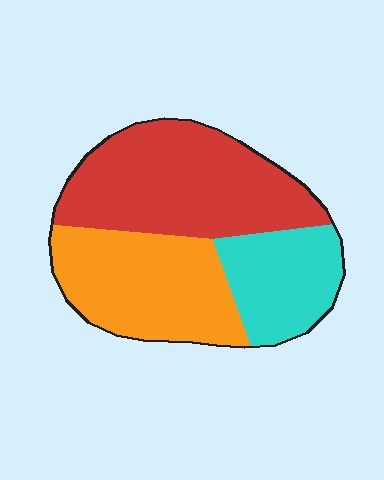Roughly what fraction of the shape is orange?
Orange takes up about one third (1/3) of the shape.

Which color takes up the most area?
Red, at roughly 45%.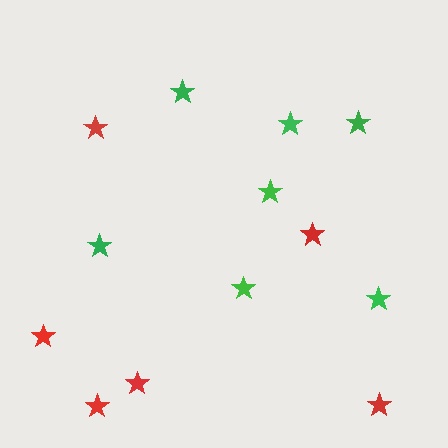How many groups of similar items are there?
There are 2 groups: one group of red stars (6) and one group of green stars (7).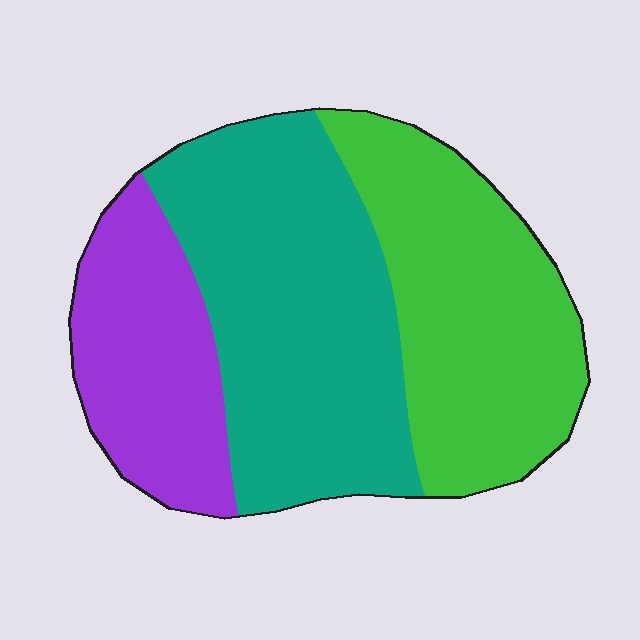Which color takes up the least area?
Purple, at roughly 25%.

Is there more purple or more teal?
Teal.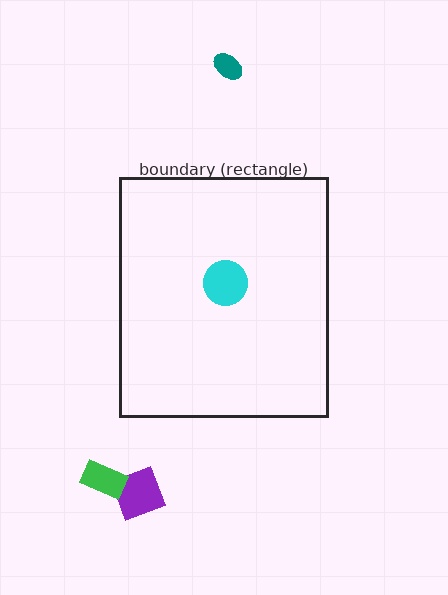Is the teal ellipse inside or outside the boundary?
Outside.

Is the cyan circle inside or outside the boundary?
Inside.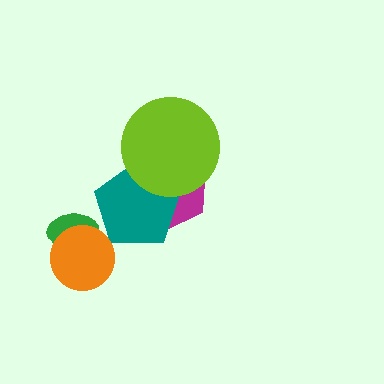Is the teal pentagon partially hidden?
Yes, it is partially covered by another shape.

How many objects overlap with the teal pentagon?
2 objects overlap with the teal pentagon.